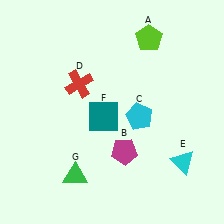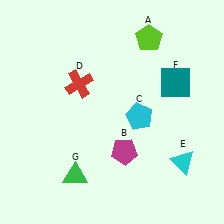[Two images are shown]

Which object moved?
The teal square (F) moved right.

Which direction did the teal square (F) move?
The teal square (F) moved right.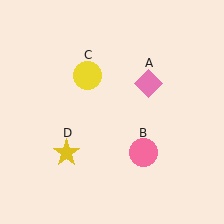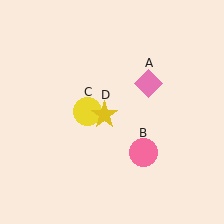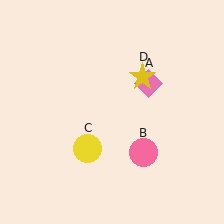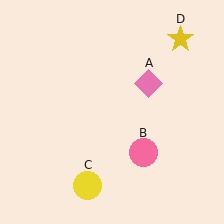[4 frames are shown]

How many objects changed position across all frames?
2 objects changed position: yellow circle (object C), yellow star (object D).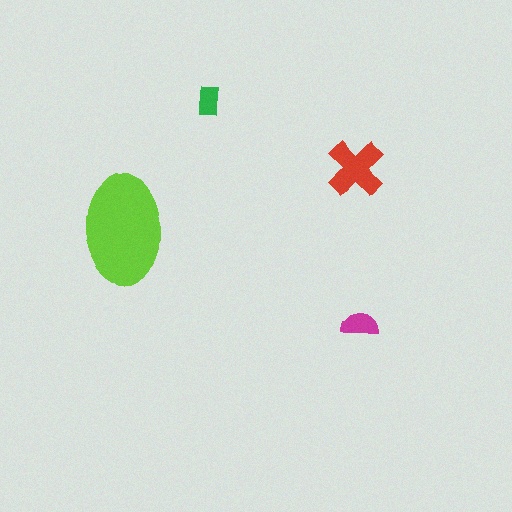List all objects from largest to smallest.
The lime ellipse, the red cross, the magenta semicircle, the green rectangle.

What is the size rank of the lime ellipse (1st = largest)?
1st.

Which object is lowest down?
The magenta semicircle is bottommost.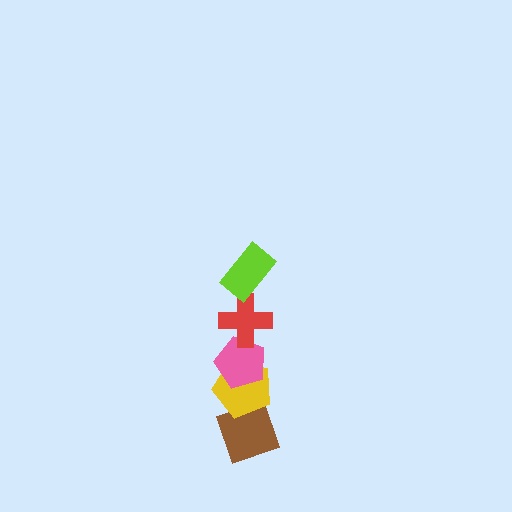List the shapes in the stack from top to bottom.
From top to bottom: the lime rectangle, the red cross, the pink pentagon, the yellow pentagon, the brown diamond.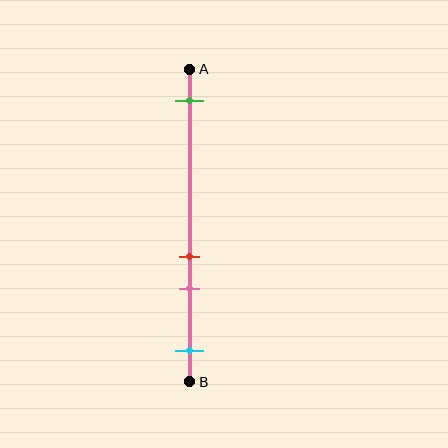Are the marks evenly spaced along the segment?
No, the marks are not evenly spaced.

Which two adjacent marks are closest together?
The red and pink marks are the closest adjacent pair.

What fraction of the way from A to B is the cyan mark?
The cyan mark is approximately 90% (0.9) of the way from A to B.